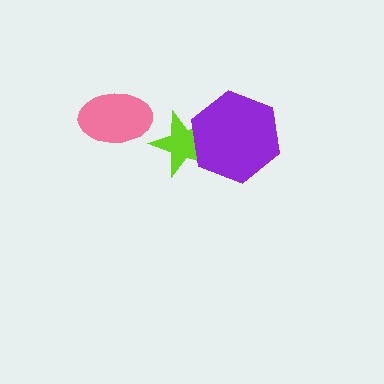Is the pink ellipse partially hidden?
No, no other shape covers it.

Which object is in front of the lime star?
The purple hexagon is in front of the lime star.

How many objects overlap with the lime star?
1 object overlaps with the lime star.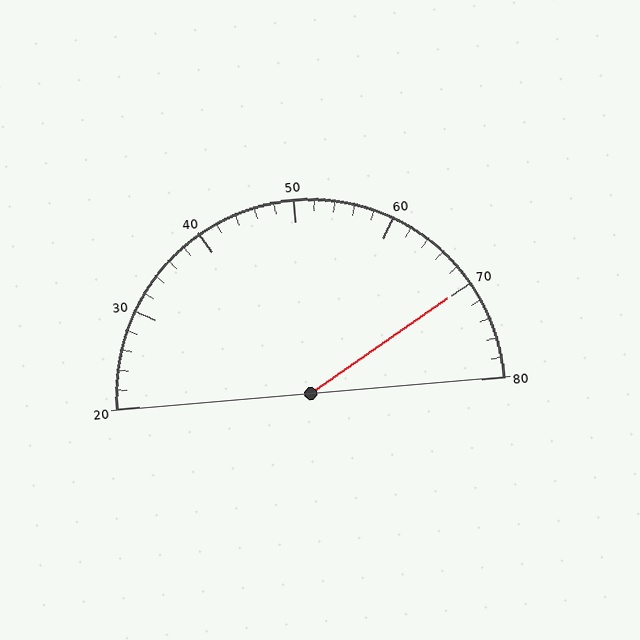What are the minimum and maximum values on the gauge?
The gauge ranges from 20 to 80.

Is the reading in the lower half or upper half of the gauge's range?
The reading is in the upper half of the range (20 to 80).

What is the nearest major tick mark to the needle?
The nearest major tick mark is 70.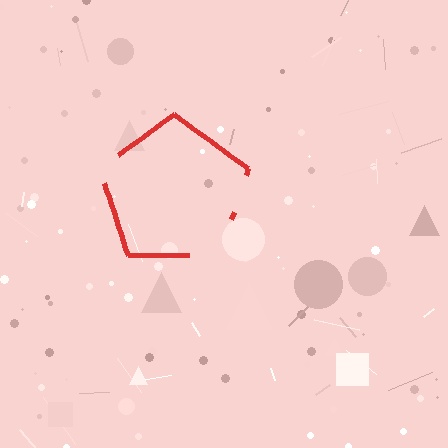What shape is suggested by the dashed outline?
The dashed outline suggests a pentagon.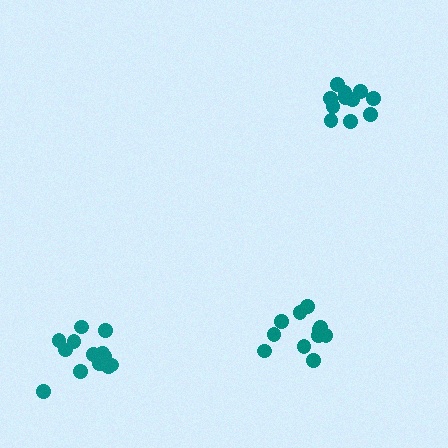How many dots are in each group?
Group 1: 11 dots, Group 2: 11 dots, Group 3: 14 dots (36 total).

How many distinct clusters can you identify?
There are 3 distinct clusters.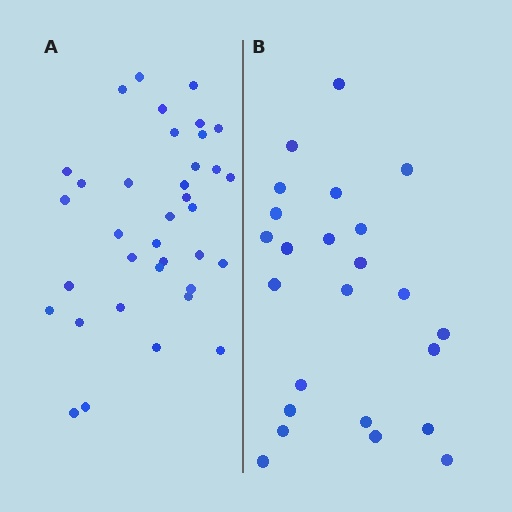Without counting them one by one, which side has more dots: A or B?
Region A (the left region) has more dots.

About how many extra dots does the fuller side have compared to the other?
Region A has roughly 12 or so more dots than region B.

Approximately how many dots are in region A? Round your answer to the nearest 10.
About 40 dots. (The exact count is 36, which rounds to 40.)